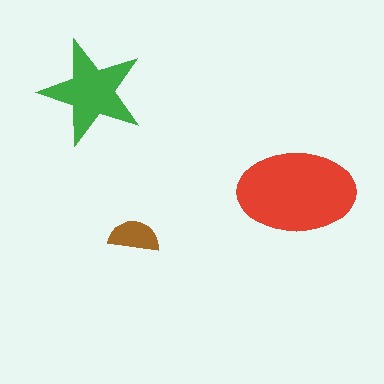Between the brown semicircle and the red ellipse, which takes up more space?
The red ellipse.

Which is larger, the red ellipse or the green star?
The red ellipse.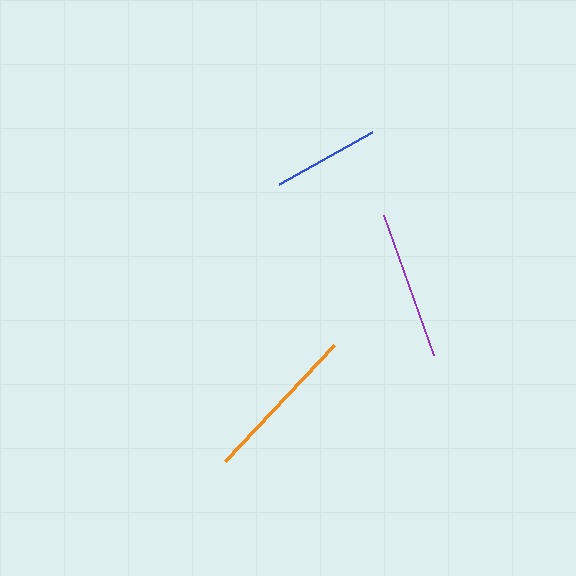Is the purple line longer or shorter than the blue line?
The purple line is longer than the blue line.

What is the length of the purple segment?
The purple segment is approximately 149 pixels long.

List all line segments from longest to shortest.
From longest to shortest: orange, purple, blue.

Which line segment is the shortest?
The blue line is the shortest at approximately 107 pixels.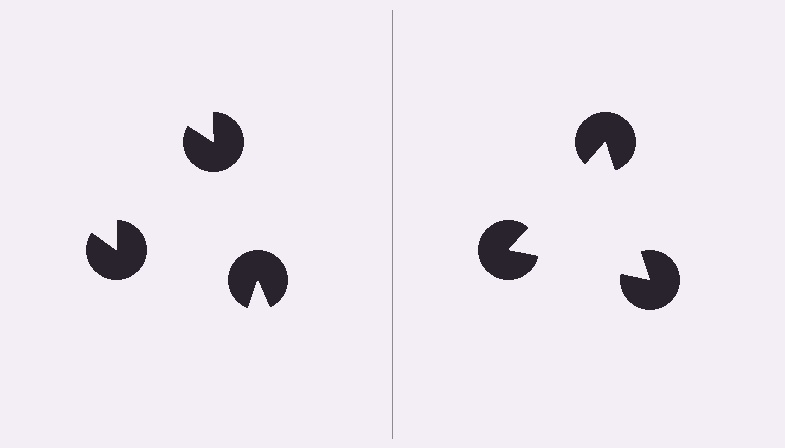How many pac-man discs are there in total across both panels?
6 — 3 on each side.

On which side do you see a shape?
An illusory triangle appears on the right side. On the left side the wedge cuts are rotated, so no coherent shape forms.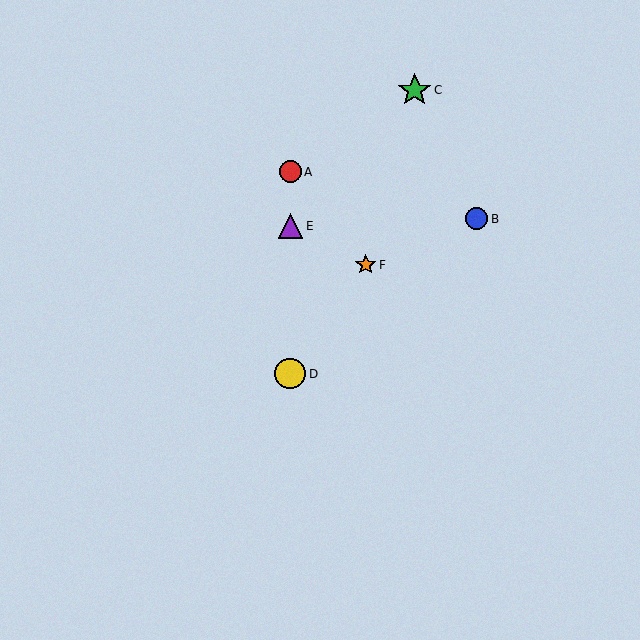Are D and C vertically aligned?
No, D is at x≈290 and C is at x≈415.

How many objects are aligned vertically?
3 objects (A, D, E) are aligned vertically.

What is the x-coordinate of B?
Object B is at x≈477.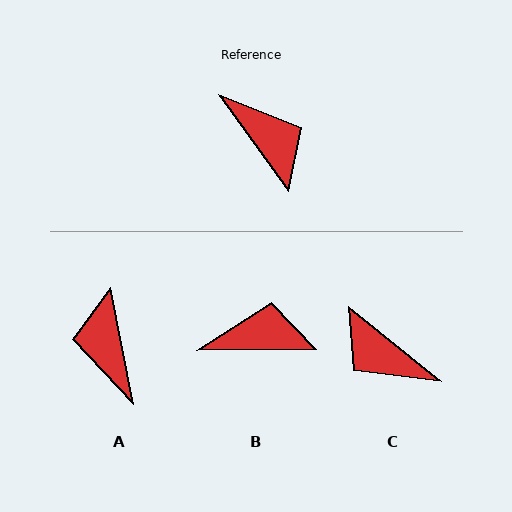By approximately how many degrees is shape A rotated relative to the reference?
Approximately 155 degrees counter-clockwise.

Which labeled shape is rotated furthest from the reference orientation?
C, about 164 degrees away.